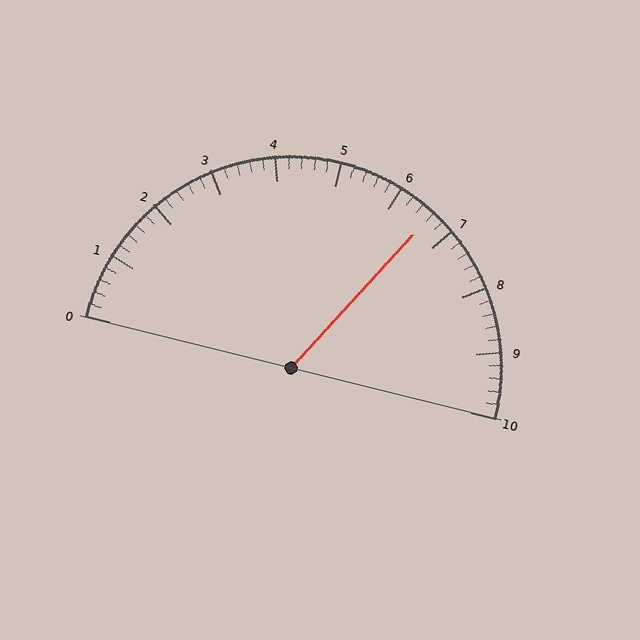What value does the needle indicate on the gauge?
The needle indicates approximately 6.6.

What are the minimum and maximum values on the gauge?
The gauge ranges from 0 to 10.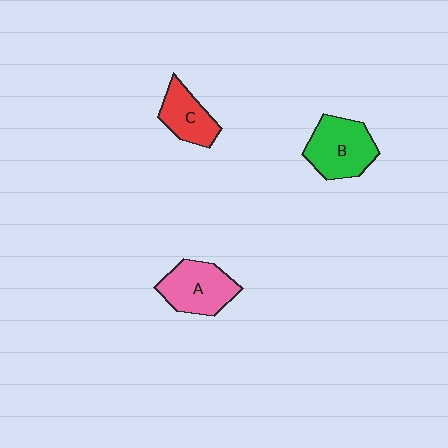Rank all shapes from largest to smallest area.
From largest to smallest: B (green), A (pink), C (red).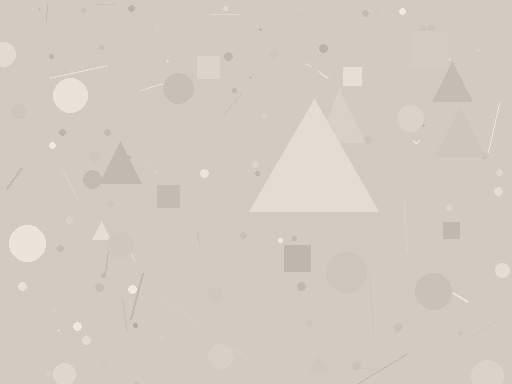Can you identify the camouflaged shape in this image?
The camouflaged shape is a triangle.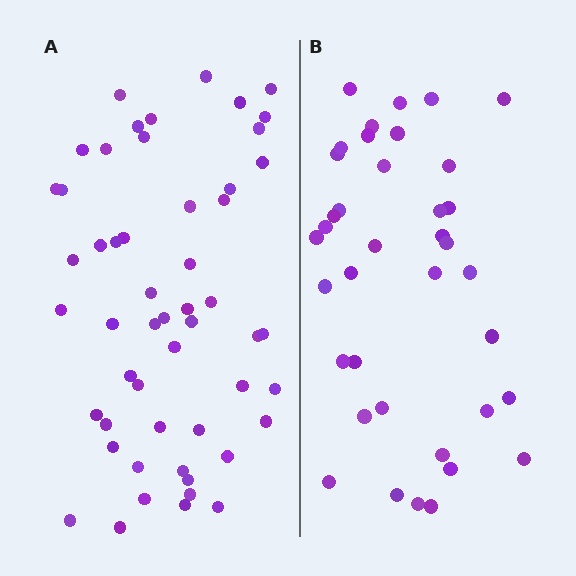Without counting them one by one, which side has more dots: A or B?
Region A (the left region) has more dots.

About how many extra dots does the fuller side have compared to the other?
Region A has approximately 15 more dots than region B.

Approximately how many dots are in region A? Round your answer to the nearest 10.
About 50 dots. (The exact count is 53, which rounds to 50.)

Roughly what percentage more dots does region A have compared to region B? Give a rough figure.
About 40% more.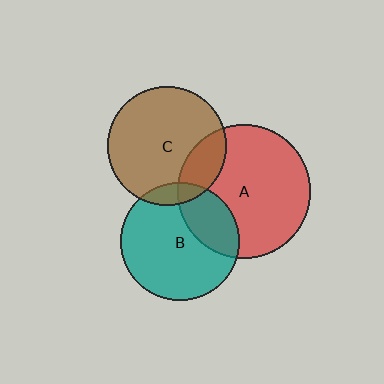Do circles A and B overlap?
Yes.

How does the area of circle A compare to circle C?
Approximately 1.3 times.